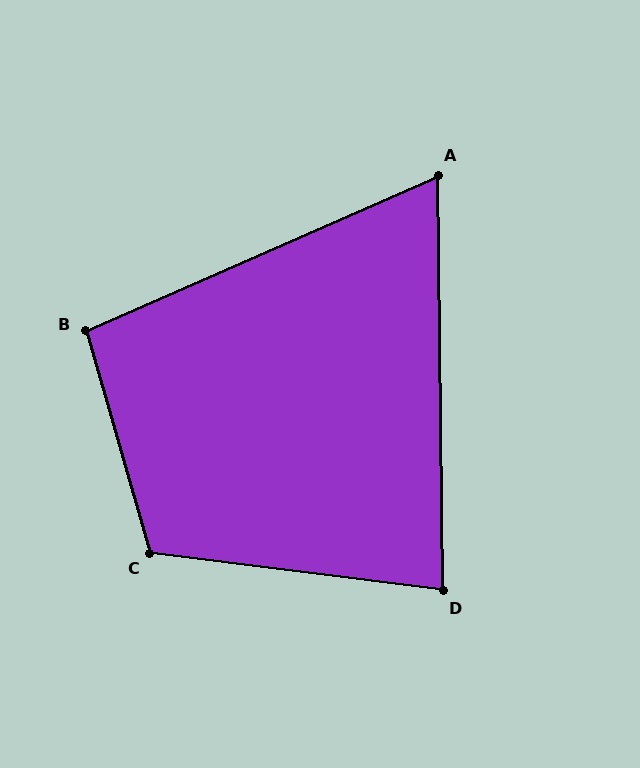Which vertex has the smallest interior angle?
A, at approximately 67 degrees.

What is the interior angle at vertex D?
Approximately 82 degrees (acute).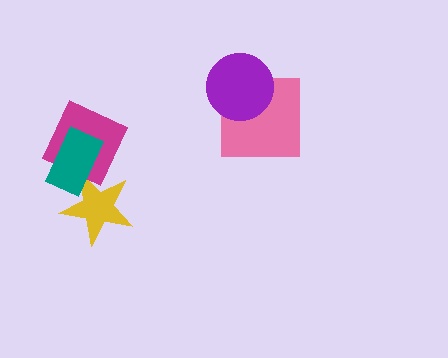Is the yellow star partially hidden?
Yes, it is partially covered by another shape.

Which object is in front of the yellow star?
The teal rectangle is in front of the yellow star.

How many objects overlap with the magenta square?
1 object overlaps with the magenta square.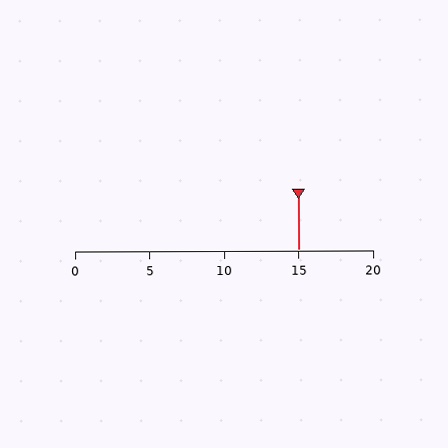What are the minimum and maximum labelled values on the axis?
The axis runs from 0 to 20.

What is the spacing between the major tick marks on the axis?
The major ticks are spaced 5 apart.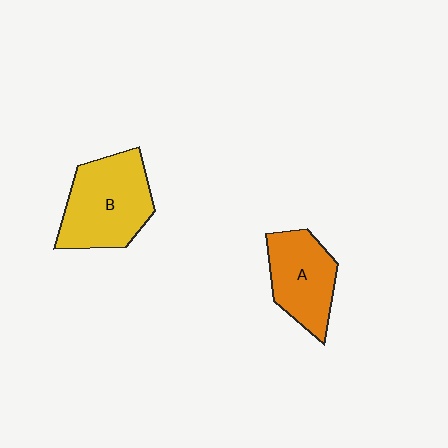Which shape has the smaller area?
Shape A (orange).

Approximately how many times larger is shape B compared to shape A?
Approximately 1.3 times.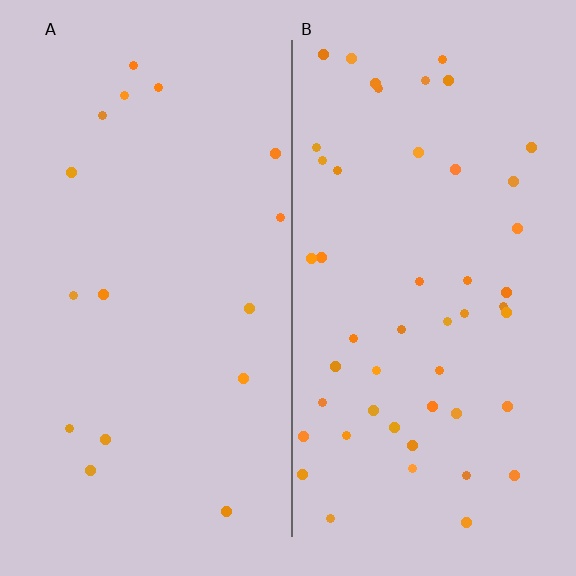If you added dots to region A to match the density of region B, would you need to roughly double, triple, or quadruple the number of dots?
Approximately triple.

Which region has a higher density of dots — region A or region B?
B (the right).